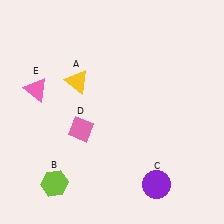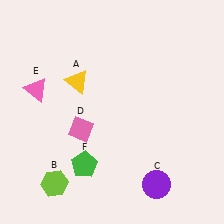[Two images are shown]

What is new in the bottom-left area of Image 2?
A green pentagon (F) was added in the bottom-left area of Image 2.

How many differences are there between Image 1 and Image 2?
There is 1 difference between the two images.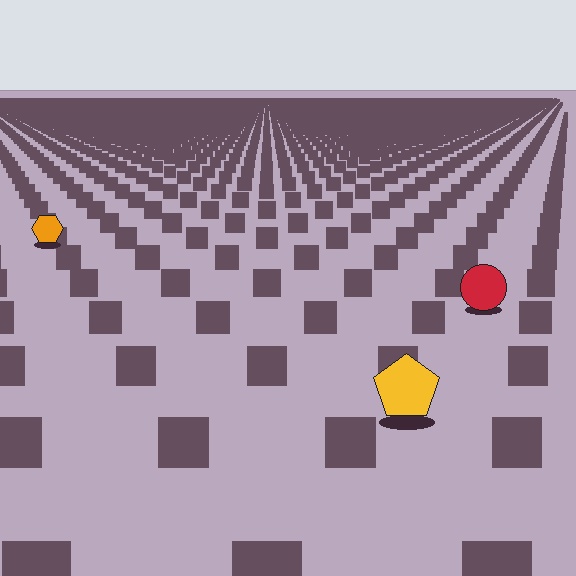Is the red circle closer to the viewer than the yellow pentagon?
No. The yellow pentagon is closer — you can tell from the texture gradient: the ground texture is coarser near it.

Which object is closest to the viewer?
The yellow pentagon is closest. The texture marks near it are larger and more spread out.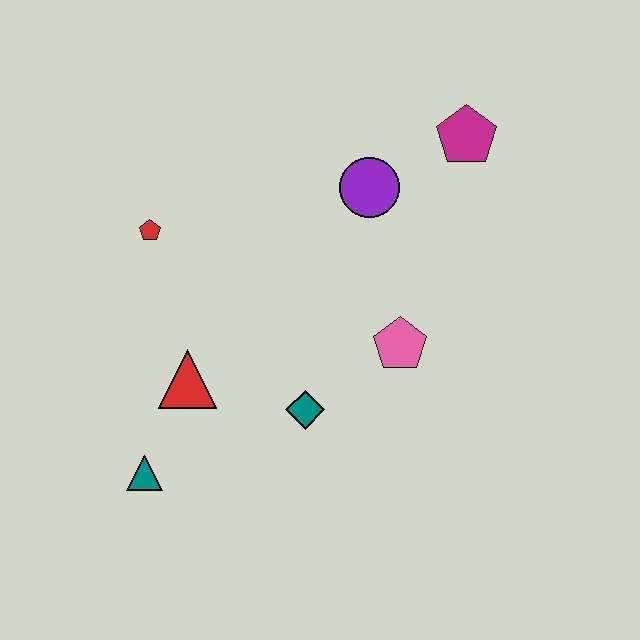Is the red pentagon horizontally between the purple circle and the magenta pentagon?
No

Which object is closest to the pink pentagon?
The teal diamond is closest to the pink pentagon.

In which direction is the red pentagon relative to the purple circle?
The red pentagon is to the left of the purple circle.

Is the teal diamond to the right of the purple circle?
No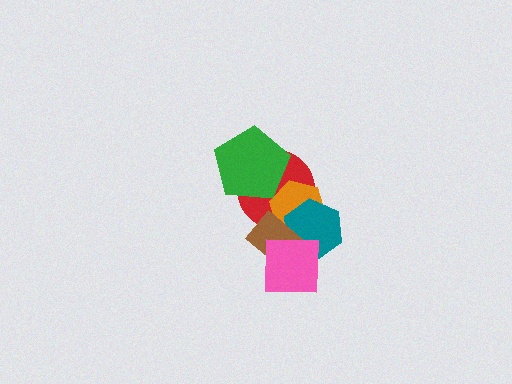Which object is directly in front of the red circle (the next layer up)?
The orange hexagon is directly in front of the red circle.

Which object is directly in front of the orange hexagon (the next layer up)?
The teal hexagon is directly in front of the orange hexagon.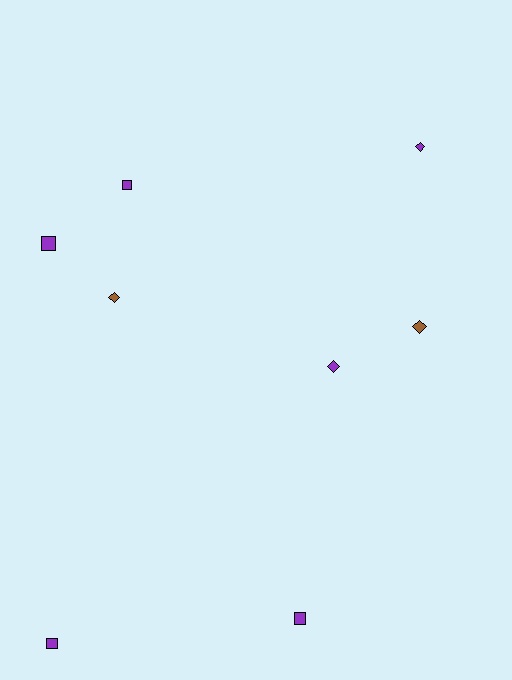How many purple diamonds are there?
There are 2 purple diamonds.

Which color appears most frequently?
Purple, with 6 objects.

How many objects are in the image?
There are 8 objects.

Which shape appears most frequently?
Square, with 4 objects.